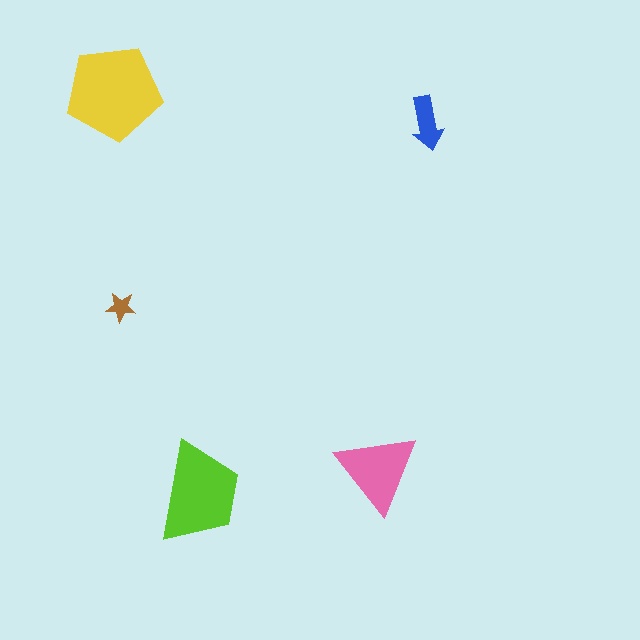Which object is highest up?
The yellow pentagon is topmost.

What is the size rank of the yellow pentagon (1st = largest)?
1st.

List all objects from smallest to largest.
The brown star, the blue arrow, the pink triangle, the lime trapezoid, the yellow pentagon.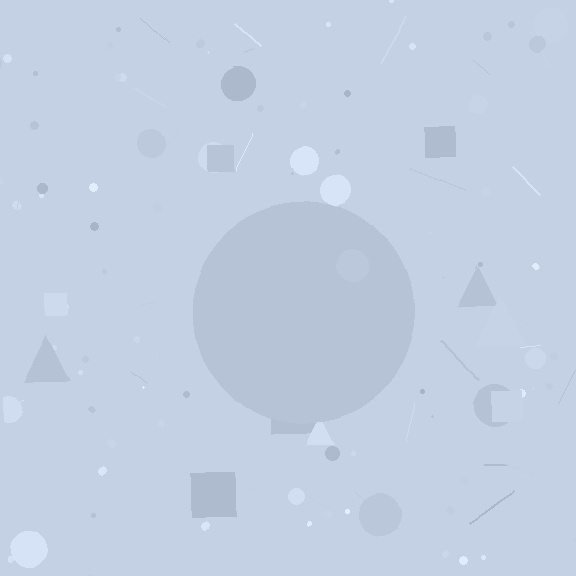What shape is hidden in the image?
A circle is hidden in the image.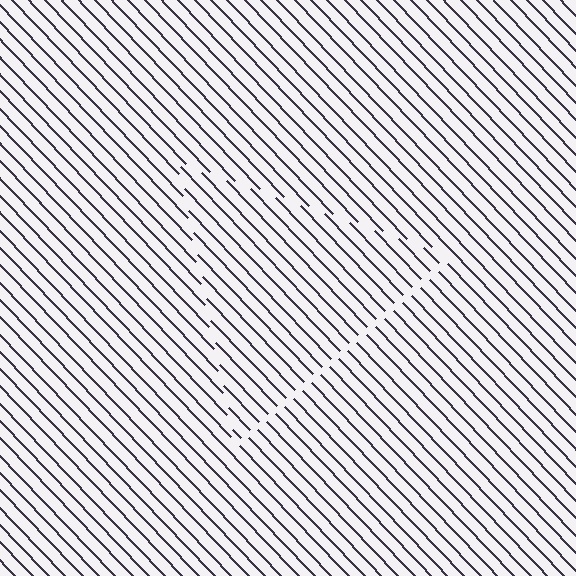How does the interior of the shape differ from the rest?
The interior of the shape contains the same grating, shifted by half a period — the contour is defined by the phase discontinuity where line-ends from the inner and outer gratings abut.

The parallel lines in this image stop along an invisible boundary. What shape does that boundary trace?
An illusory triangle. The interior of the shape contains the same grating, shifted by half a period — the contour is defined by the phase discontinuity where line-ends from the inner and outer gratings abut.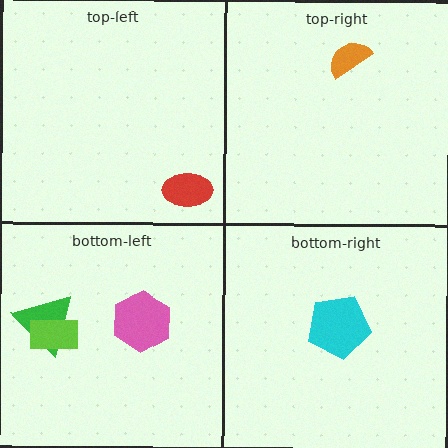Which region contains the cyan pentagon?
The bottom-right region.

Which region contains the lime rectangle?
The bottom-left region.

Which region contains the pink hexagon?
The bottom-left region.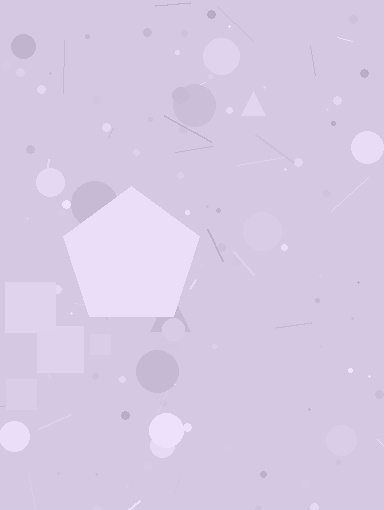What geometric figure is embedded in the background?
A pentagon is embedded in the background.